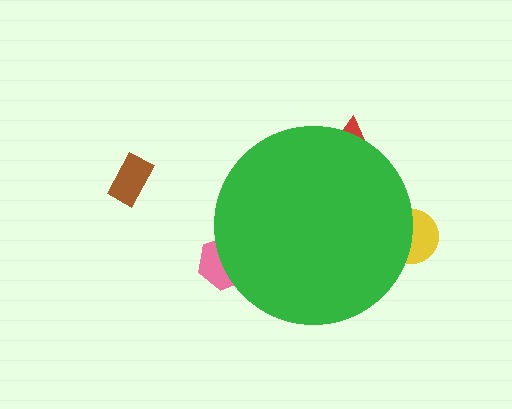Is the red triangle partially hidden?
Yes, the red triangle is partially hidden behind the green circle.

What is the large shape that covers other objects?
A green circle.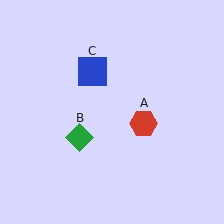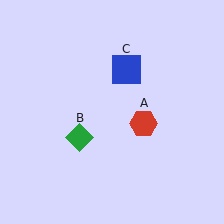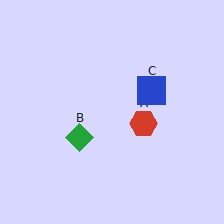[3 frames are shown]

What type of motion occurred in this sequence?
The blue square (object C) rotated clockwise around the center of the scene.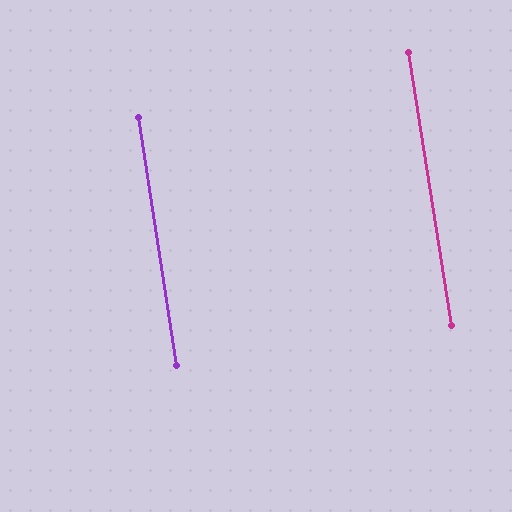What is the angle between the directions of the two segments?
Approximately 0 degrees.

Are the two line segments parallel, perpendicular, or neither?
Parallel — their directions differ by only 0.3°.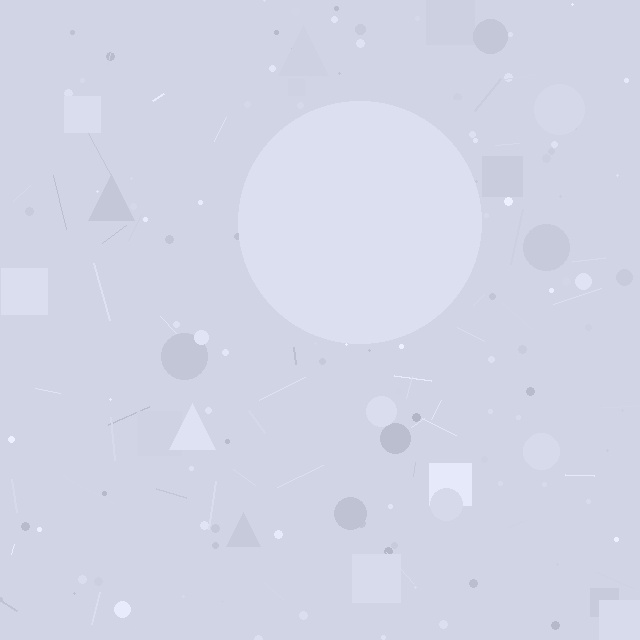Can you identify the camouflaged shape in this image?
The camouflaged shape is a circle.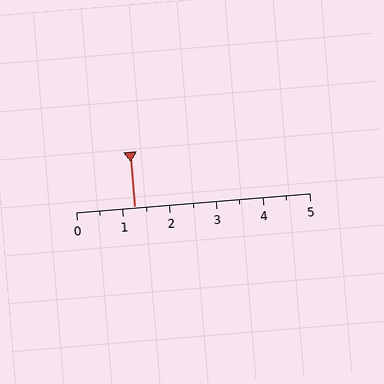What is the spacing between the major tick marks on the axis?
The major ticks are spaced 1 apart.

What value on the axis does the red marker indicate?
The marker indicates approximately 1.2.